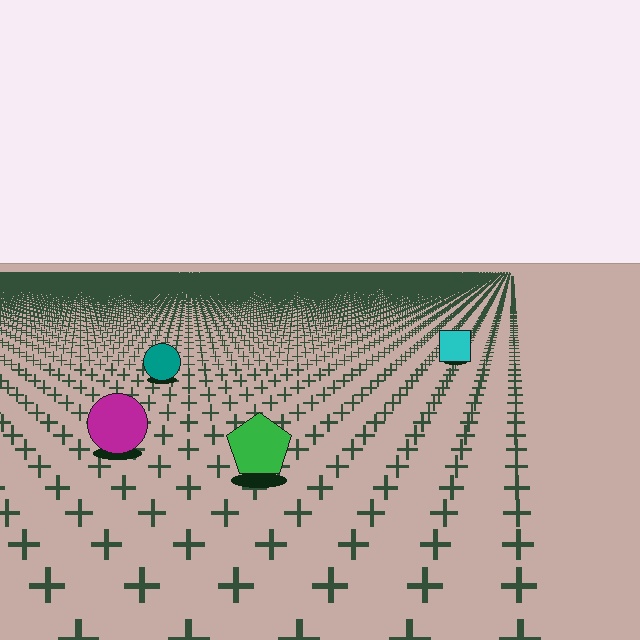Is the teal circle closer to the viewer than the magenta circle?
No. The magenta circle is closer — you can tell from the texture gradient: the ground texture is coarser near it.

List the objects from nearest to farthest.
From nearest to farthest: the green pentagon, the magenta circle, the teal circle, the cyan square.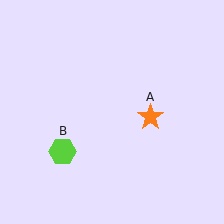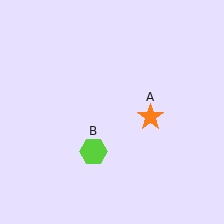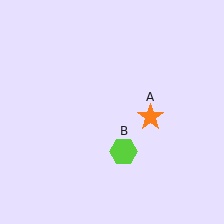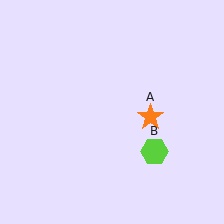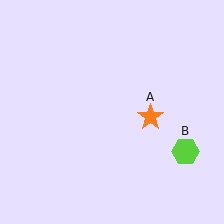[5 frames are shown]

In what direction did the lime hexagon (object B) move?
The lime hexagon (object B) moved right.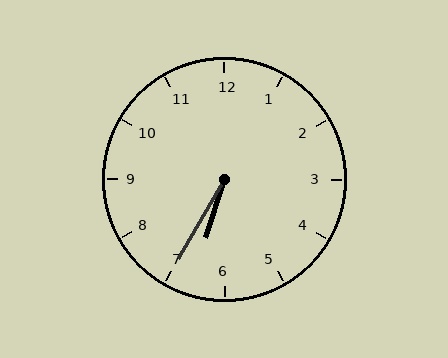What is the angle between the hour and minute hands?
Approximately 12 degrees.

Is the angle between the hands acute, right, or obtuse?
It is acute.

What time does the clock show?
6:35.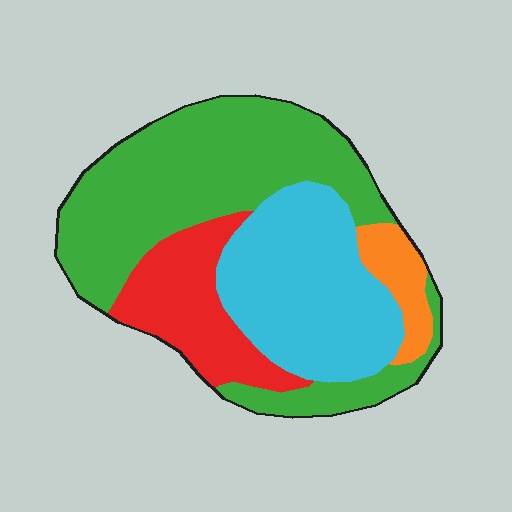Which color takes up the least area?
Orange, at roughly 5%.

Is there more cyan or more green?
Green.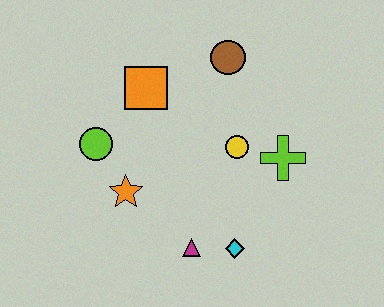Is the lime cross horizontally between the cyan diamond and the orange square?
No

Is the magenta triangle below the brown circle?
Yes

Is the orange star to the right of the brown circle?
No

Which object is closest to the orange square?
The lime circle is closest to the orange square.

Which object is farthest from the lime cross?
The lime circle is farthest from the lime cross.